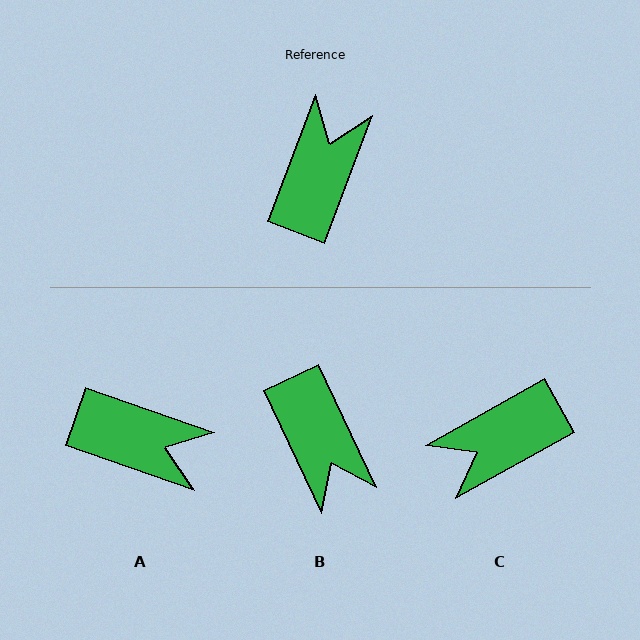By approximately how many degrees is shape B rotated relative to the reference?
Approximately 135 degrees clockwise.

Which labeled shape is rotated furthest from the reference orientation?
C, about 140 degrees away.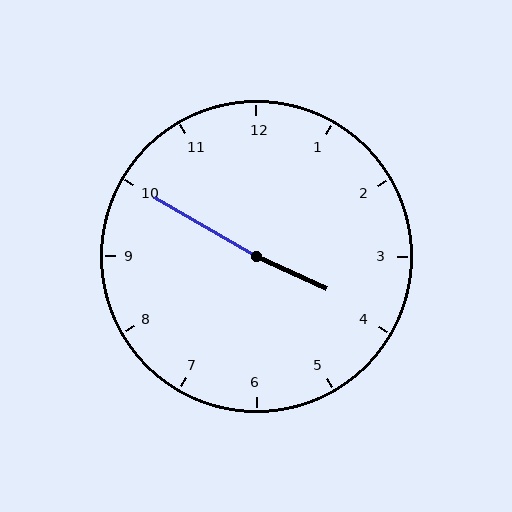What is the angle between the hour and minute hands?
Approximately 175 degrees.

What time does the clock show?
3:50.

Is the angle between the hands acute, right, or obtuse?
It is obtuse.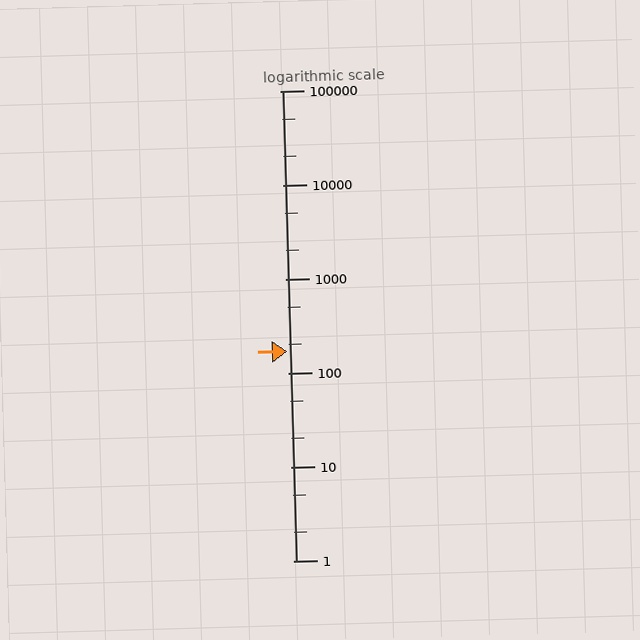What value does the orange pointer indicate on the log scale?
The pointer indicates approximately 170.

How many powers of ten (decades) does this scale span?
The scale spans 5 decades, from 1 to 100000.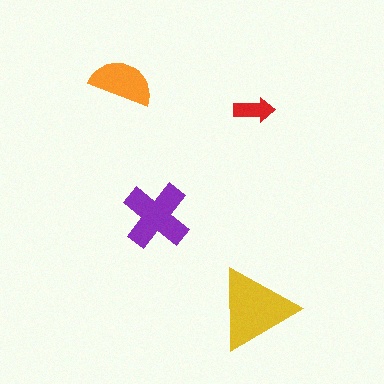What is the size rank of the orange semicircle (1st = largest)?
3rd.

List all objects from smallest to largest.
The red arrow, the orange semicircle, the purple cross, the yellow triangle.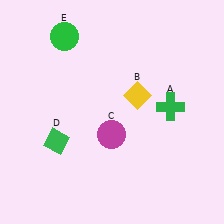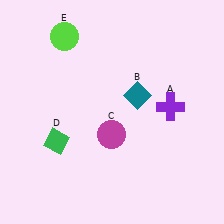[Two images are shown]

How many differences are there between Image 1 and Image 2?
There are 3 differences between the two images.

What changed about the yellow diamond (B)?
In Image 1, B is yellow. In Image 2, it changed to teal.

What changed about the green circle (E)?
In Image 1, E is green. In Image 2, it changed to lime.